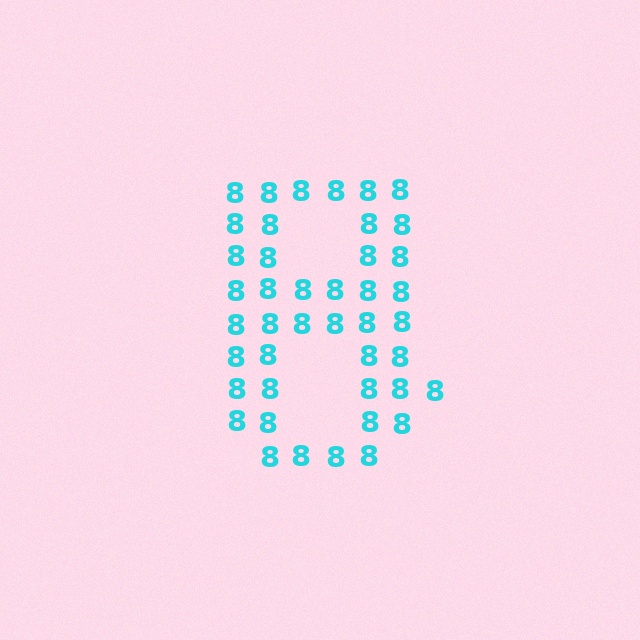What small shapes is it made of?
It is made of small digit 8's.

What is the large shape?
The large shape is the digit 8.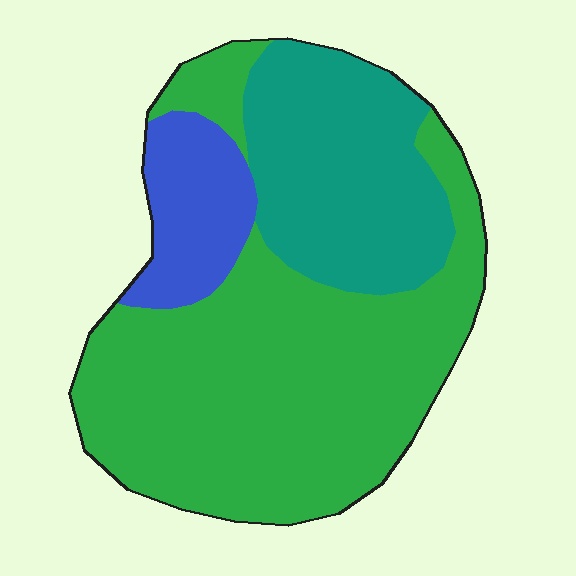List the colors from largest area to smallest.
From largest to smallest: green, teal, blue.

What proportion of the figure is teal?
Teal takes up about one quarter (1/4) of the figure.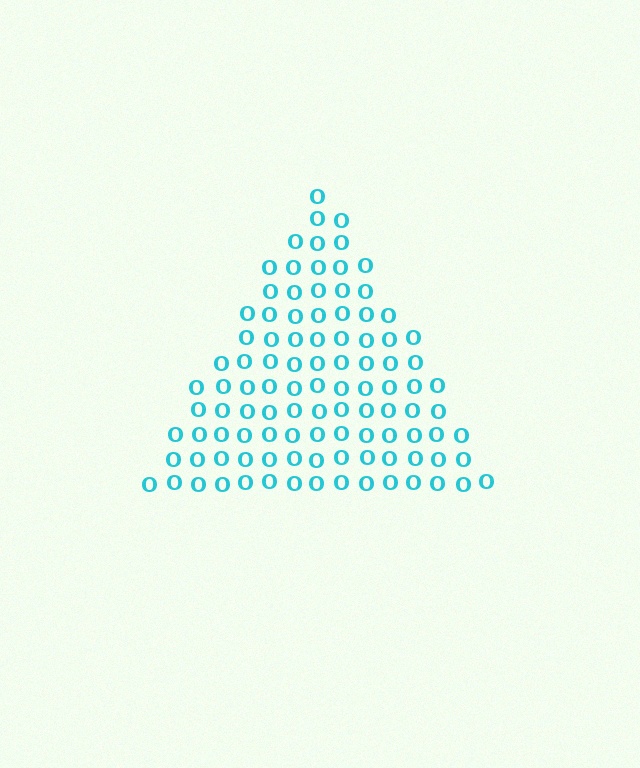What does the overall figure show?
The overall figure shows a triangle.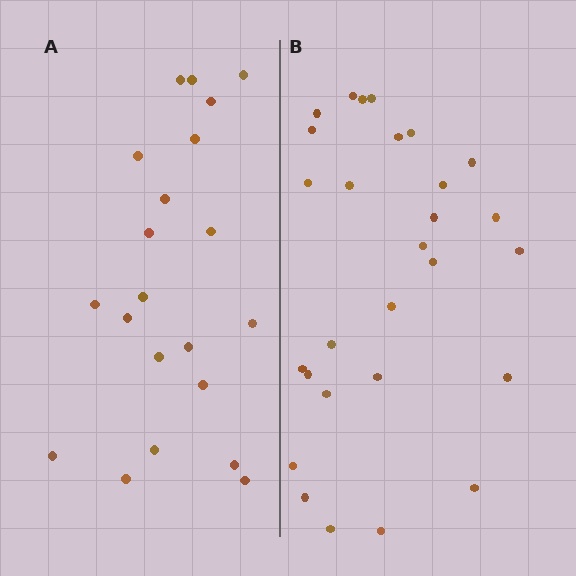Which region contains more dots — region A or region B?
Region B (the right region) has more dots.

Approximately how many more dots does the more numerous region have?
Region B has roughly 8 or so more dots than region A.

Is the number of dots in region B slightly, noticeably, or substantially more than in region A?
Region B has noticeably more, but not dramatically so. The ratio is roughly 1.3 to 1.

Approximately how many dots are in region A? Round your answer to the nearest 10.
About 20 dots. (The exact count is 21, which rounds to 20.)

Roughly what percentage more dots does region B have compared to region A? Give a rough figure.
About 35% more.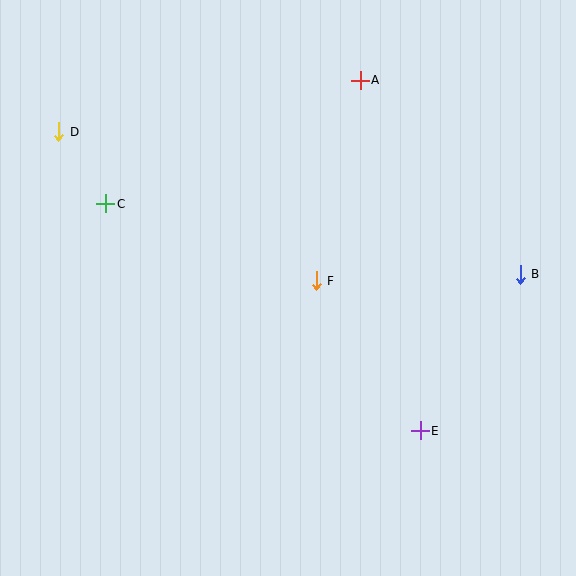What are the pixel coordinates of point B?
Point B is at (520, 274).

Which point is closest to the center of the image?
Point F at (316, 281) is closest to the center.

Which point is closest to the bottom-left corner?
Point C is closest to the bottom-left corner.